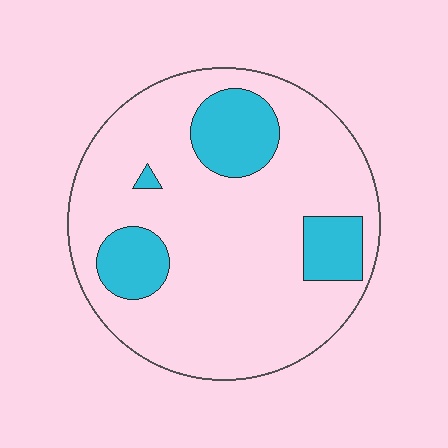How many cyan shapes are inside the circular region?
4.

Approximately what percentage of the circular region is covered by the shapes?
Approximately 20%.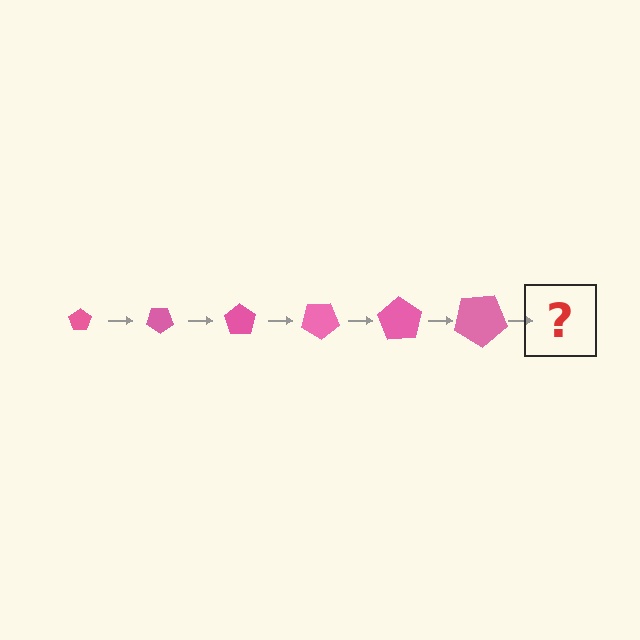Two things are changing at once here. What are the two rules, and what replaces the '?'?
The two rules are that the pentagon grows larger each step and it rotates 35 degrees each step. The '?' should be a pentagon, larger than the previous one and rotated 210 degrees from the start.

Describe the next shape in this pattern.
It should be a pentagon, larger than the previous one and rotated 210 degrees from the start.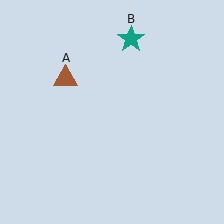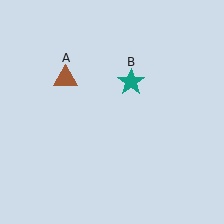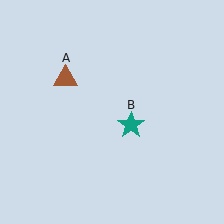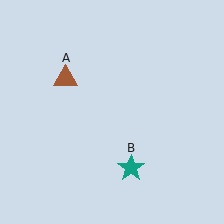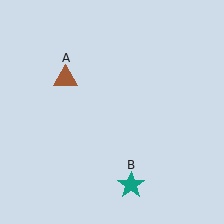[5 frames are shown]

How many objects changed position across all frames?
1 object changed position: teal star (object B).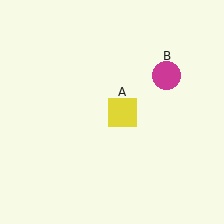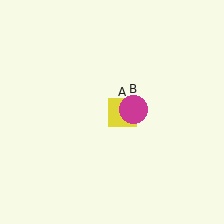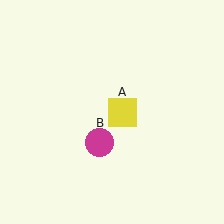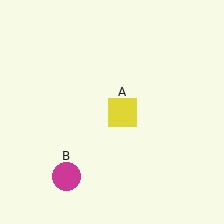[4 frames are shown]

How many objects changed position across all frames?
1 object changed position: magenta circle (object B).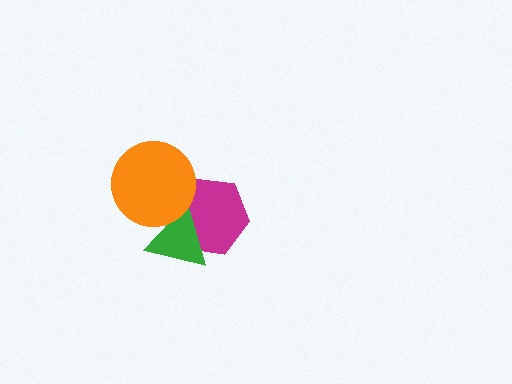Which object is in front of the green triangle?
The orange circle is in front of the green triangle.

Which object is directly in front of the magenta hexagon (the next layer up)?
The green triangle is directly in front of the magenta hexagon.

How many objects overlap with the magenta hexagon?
2 objects overlap with the magenta hexagon.